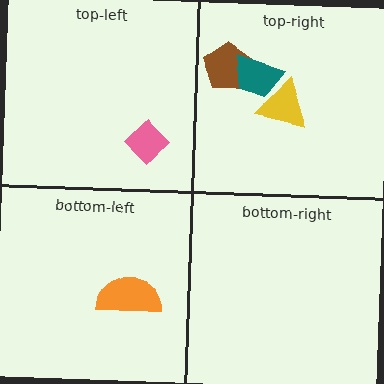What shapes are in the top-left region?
The pink diamond.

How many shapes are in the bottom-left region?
1.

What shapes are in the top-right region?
The brown pentagon, the yellow triangle, the teal trapezoid.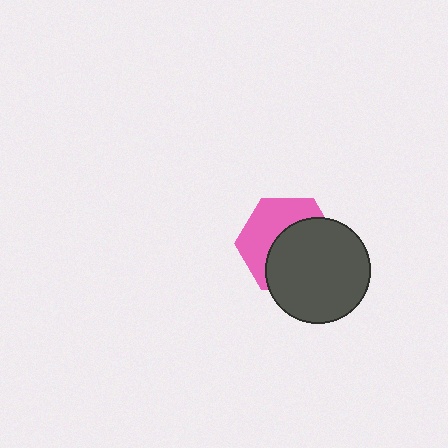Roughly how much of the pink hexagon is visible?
About half of it is visible (roughly 45%).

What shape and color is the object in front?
The object in front is a dark gray circle.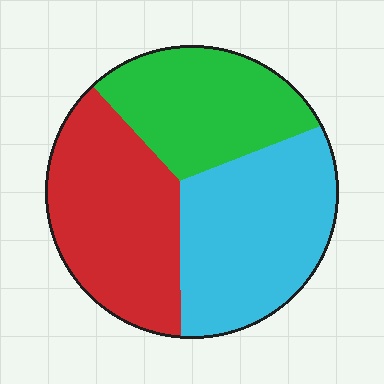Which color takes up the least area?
Green, at roughly 30%.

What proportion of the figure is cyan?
Cyan covers 37% of the figure.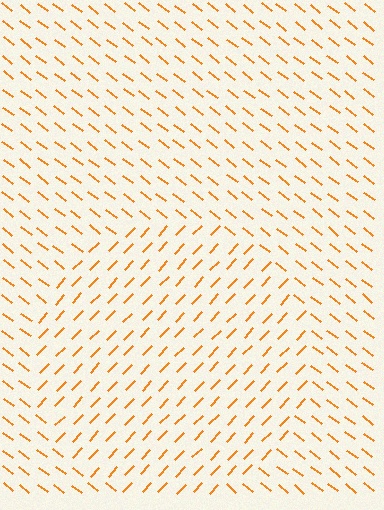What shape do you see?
I see a circle.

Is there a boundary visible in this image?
Yes, there is a texture boundary formed by a change in line orientation.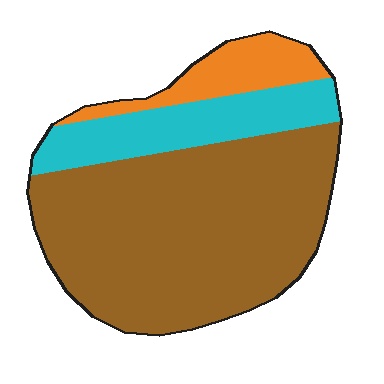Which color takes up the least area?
Orange, at roughly 10%.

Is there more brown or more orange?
Brown.